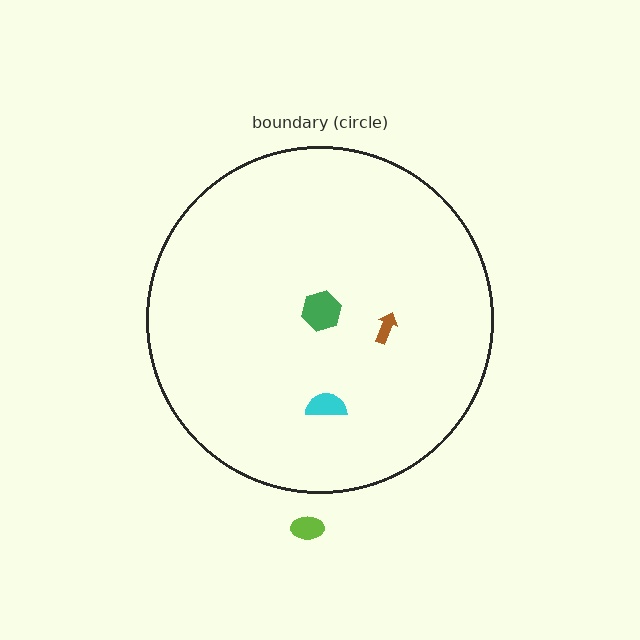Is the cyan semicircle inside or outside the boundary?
Inside.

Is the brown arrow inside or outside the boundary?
Inside.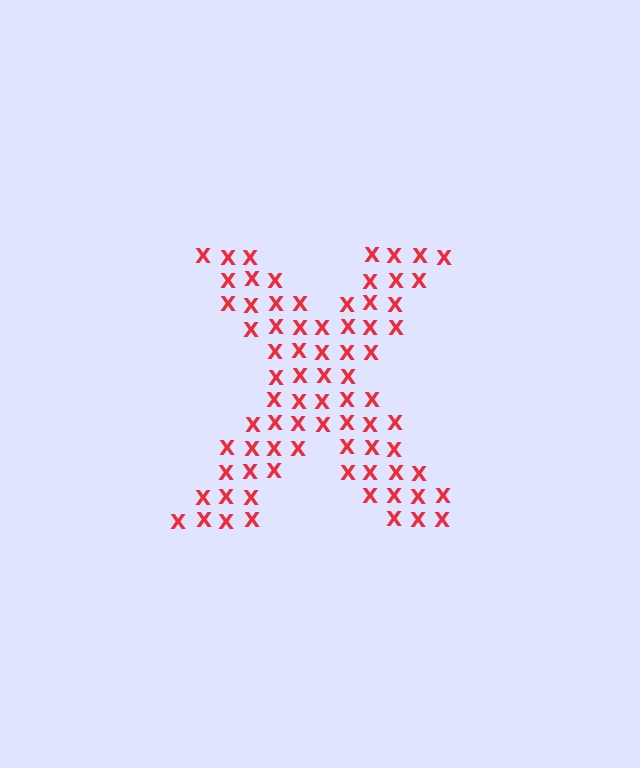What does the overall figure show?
The overall figure shows the letter X.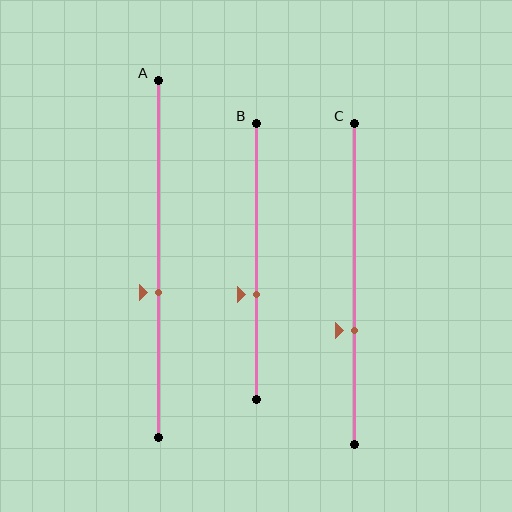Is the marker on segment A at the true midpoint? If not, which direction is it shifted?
No, the marker on segment A is shifted downward by about 10% of the segment length.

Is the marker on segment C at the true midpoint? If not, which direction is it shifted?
No, the marker on segment C is shifted downward by about 15% of the segment length.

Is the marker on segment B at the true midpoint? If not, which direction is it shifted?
No, the marker on segment B is shifted downward by about 12% of the segment length.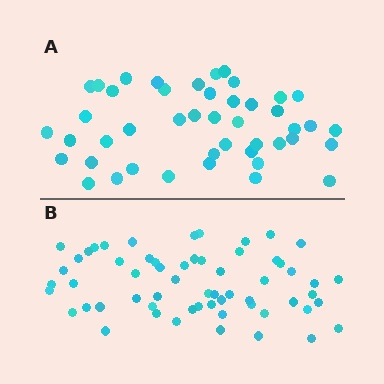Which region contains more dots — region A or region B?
Region B (the bottom region) has more dots.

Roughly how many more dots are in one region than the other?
Region B has approximately 15 more dots than region A.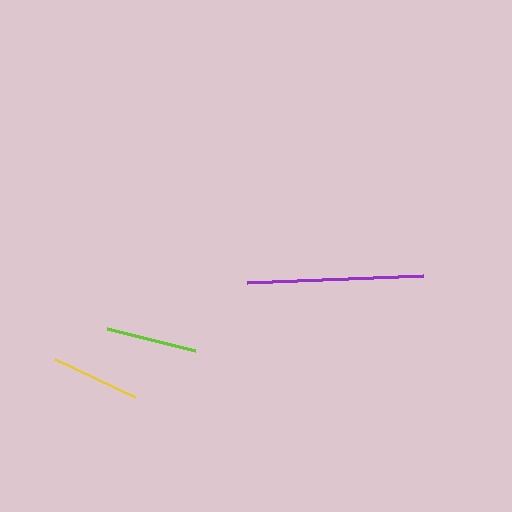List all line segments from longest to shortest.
From longest to shortest: purple, lime, yellow.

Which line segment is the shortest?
The yellow line is the shortest at approximately 89 pixels.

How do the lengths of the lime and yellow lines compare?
The lime and yellow lines are approximately the same length.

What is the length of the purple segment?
The purple segment is approximately 175 pixels long.